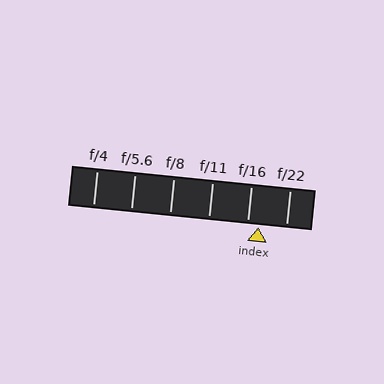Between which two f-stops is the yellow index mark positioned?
The index mark is between f/16 and f/22.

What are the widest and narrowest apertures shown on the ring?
The widest aperture shown is f/4 and the narrowest is f/22.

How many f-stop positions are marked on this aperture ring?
There are 6 f-stop positions marked.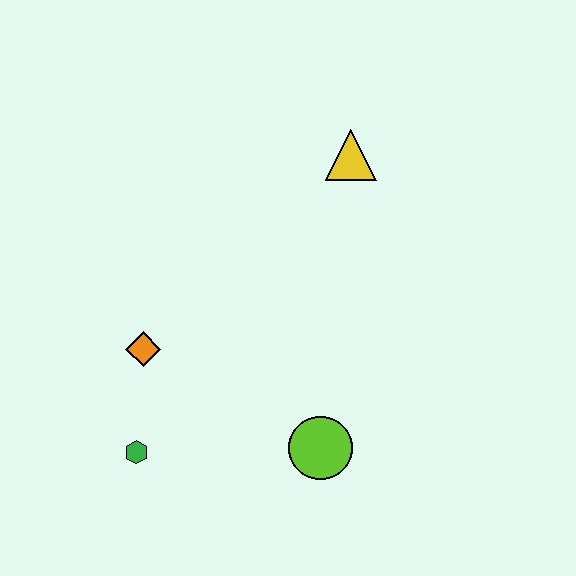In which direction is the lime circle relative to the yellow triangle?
The lime circle is below the yellow triangle.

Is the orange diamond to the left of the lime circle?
Yes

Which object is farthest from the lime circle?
The yellow triangle is farthest from the lime circle.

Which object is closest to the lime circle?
The green hexagon is closest to the lime circle.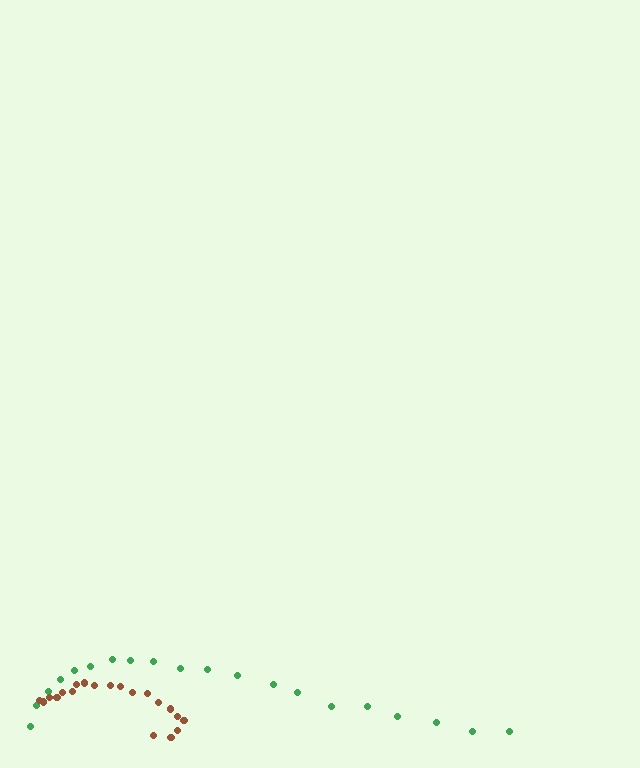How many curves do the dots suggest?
There are 2 distinct paths.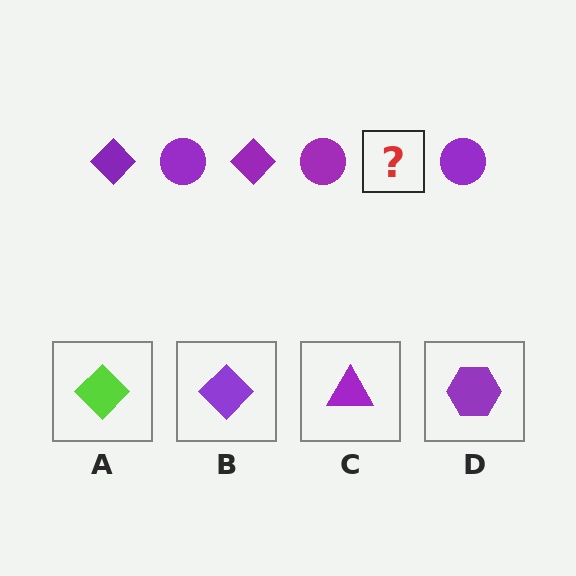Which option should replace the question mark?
Option B.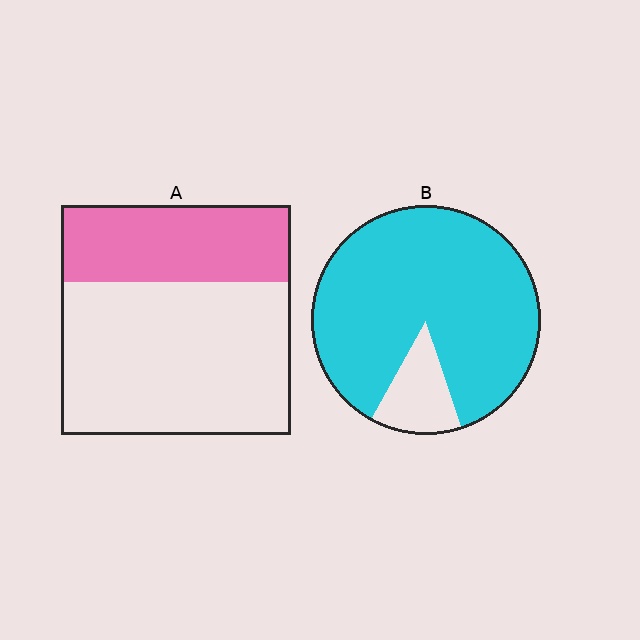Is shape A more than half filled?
No.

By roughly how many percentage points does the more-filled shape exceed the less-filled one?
By roughly 55 percentage points (B over A).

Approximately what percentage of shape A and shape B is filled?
A is approximately 35% and B is approximately 85%.